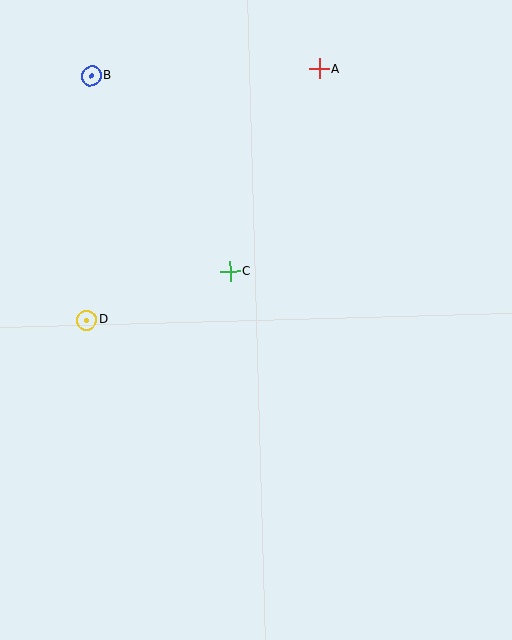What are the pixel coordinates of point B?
Point B is at (92, 76).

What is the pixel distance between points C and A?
The distance between C and A is 222 pixels.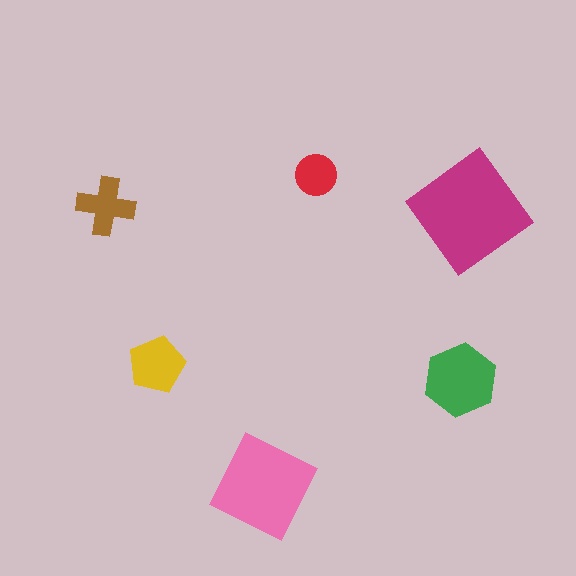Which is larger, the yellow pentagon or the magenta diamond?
The magenta diamond.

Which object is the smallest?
The red circle.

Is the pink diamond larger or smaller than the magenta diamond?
Smaller.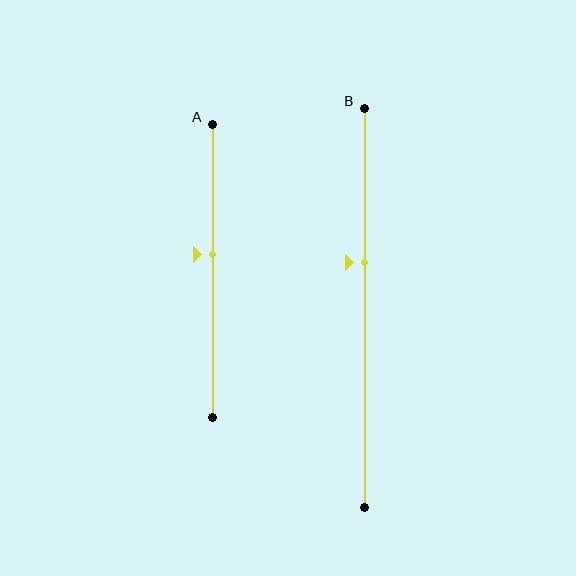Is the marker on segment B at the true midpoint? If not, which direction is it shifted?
No, the marker on segment B is shifted upward by about 11% of the segment length.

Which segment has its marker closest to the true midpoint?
Segment A has its marker closest to the true midpoint.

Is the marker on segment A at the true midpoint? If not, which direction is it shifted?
No, the marker on segment A is shifted upward by about 5% of the segment length.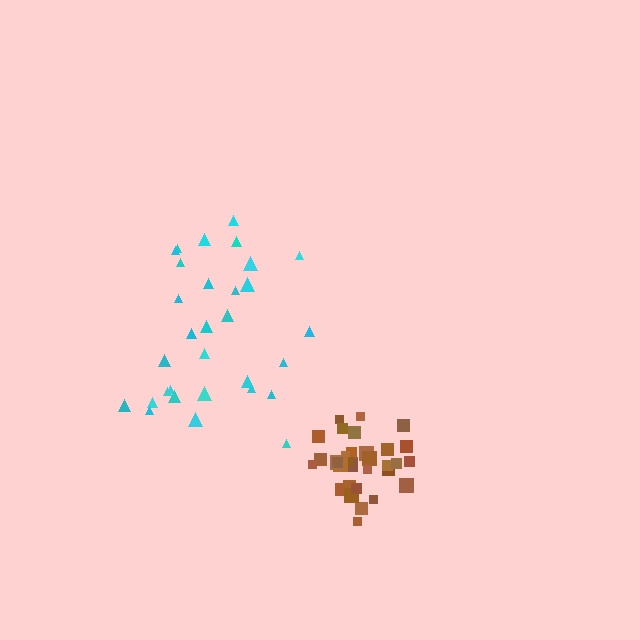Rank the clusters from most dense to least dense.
brown, cyan.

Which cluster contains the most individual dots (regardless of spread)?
Cyan (32).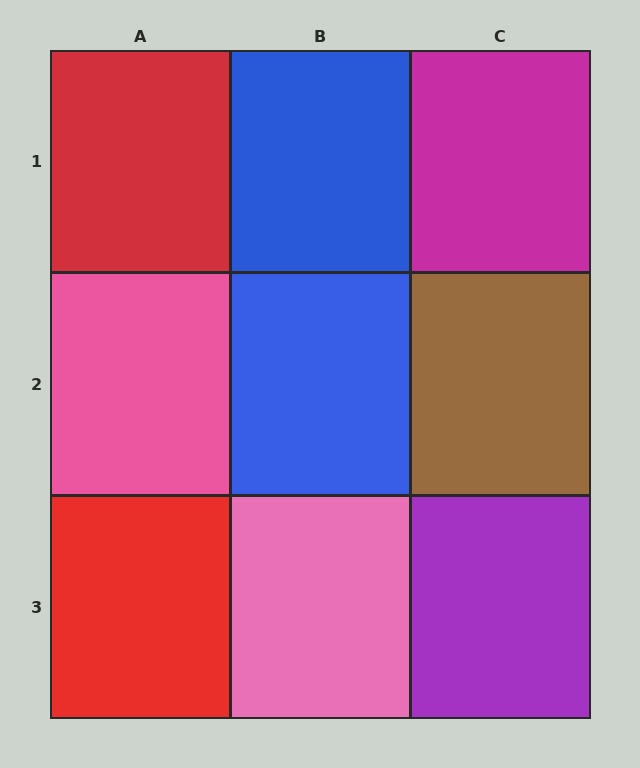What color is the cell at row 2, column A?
Pink.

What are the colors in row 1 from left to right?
Red, blue, magenta.